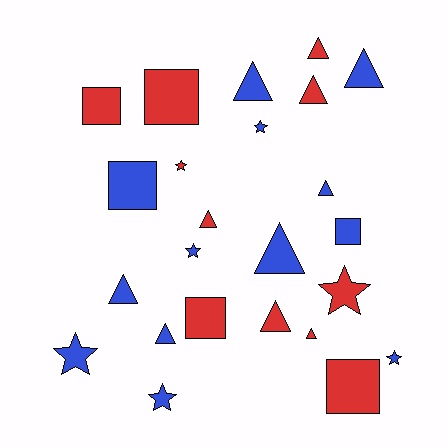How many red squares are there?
There are 4 red squares.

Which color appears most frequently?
Blue, with 13 objects.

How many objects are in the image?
There are 24 objects.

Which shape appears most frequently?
Triangle, with 11 objects.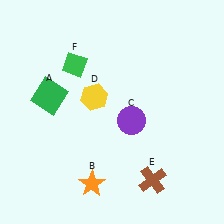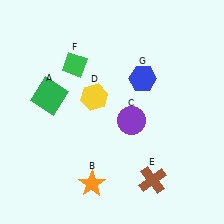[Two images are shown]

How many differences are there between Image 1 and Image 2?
There is 1 difference between the two images.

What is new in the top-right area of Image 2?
A blue hexagon (G) was added in the top-right area of Image 2.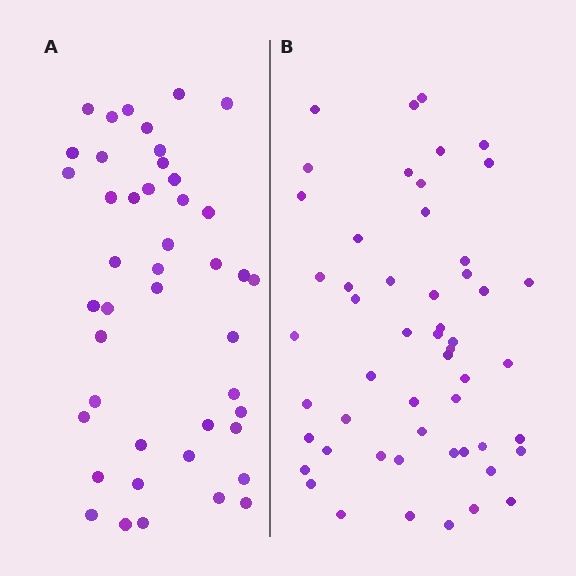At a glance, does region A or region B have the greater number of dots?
Region B (the right region) has more dots.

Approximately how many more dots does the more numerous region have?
Region B has roughly 8 or so more dots than region A.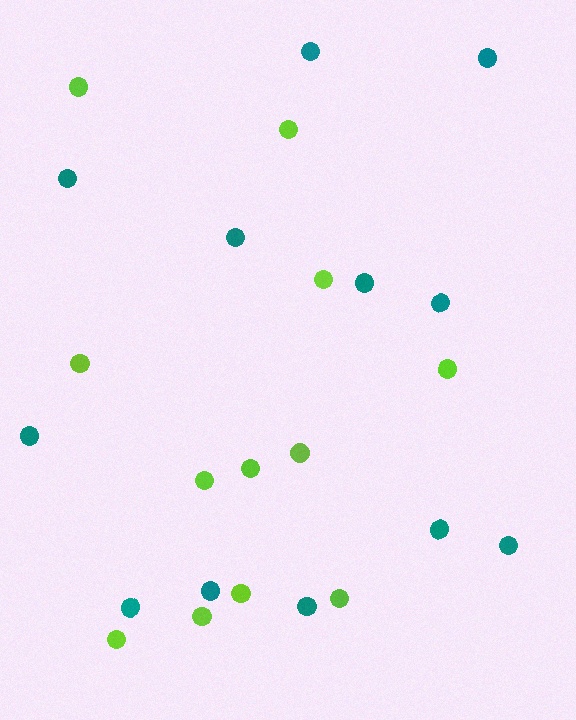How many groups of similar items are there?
There are 2 groups: one group of teal circles (12) and one group of lime circles (12).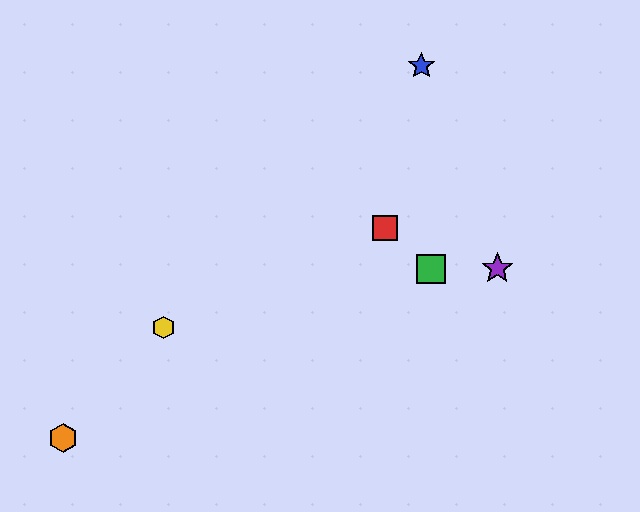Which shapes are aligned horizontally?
The green square, the purple star are aligned horizontally.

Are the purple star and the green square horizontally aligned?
Yes, both are at y≈269.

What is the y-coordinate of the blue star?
The blue star is at y≈66.